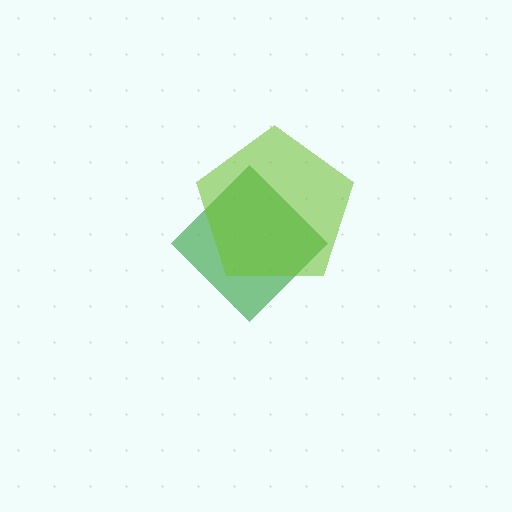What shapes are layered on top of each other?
The layered shapes are: a green diamond, a lime pentagon.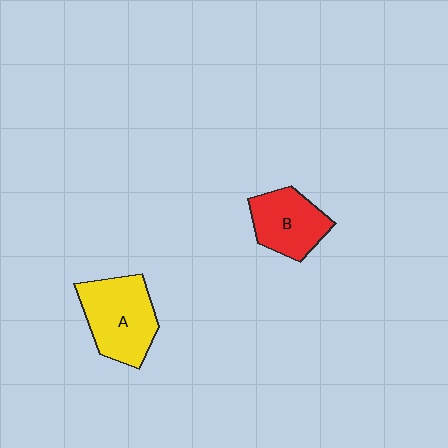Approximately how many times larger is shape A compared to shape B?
Approximately 1.3 times.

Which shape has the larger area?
Shape A (yellow).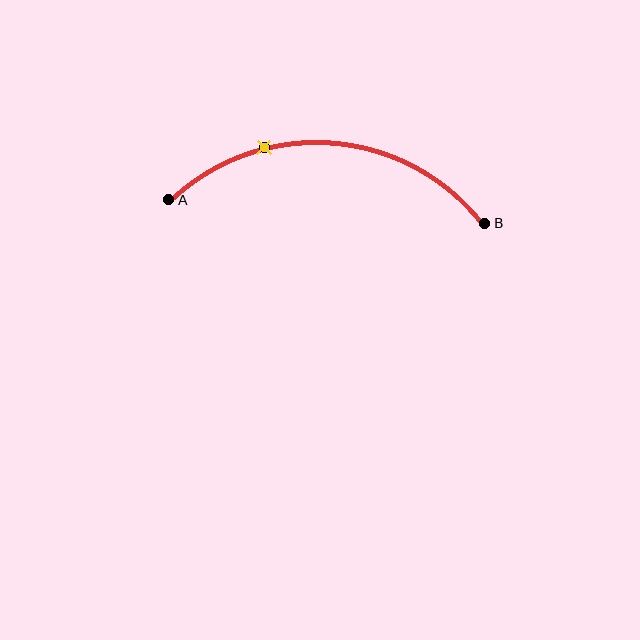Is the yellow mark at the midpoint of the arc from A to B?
No. The yellow mark lies on the arc but is closer to endpoint A. The arc midpoint would be at the point on the curve equidistant along the arc from both A and B.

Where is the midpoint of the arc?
The arc midpoint is the point on the curve farthest from the straight line joining A and B. It sits above that line.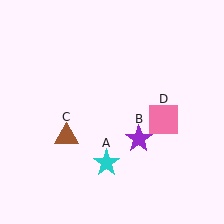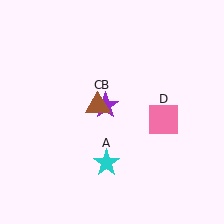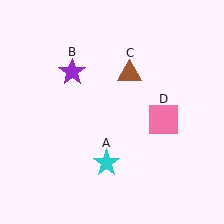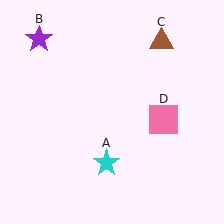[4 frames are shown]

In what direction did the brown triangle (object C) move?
The brown triangle (object C) moved up and to the right.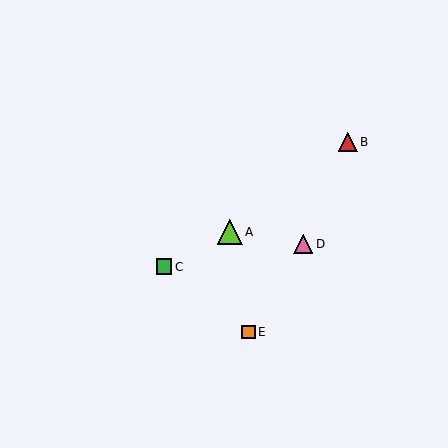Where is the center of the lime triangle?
The center of the lime triangle is at (230, 232).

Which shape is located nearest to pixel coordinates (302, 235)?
The pink triangle (labeled D) at (303, 244) is nearest to that location.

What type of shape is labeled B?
Shape B is a red triangle.